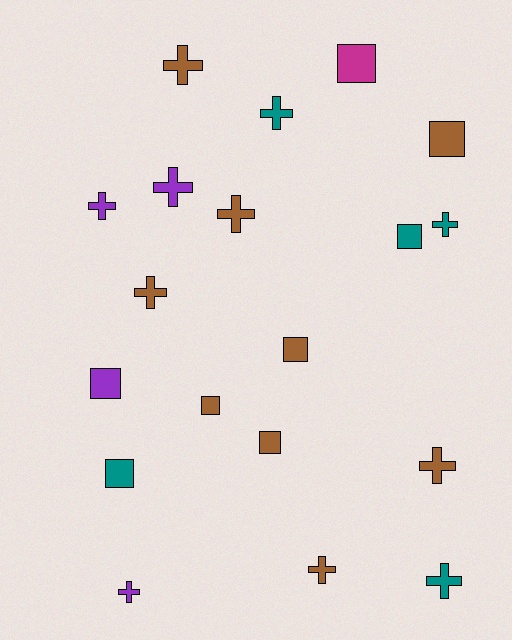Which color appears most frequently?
Brown, with 9 objects.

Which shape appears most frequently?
Cross, with 11 objects.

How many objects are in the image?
There are 19 objects.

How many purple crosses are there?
There are 3 purple crosses.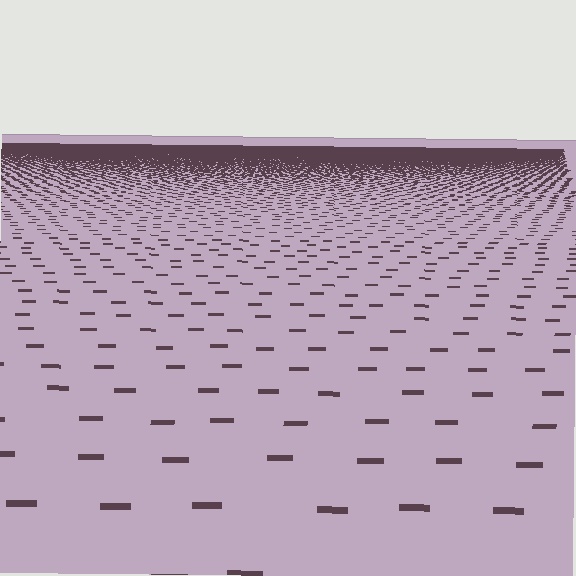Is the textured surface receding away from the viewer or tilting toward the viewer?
The surface is receding away from the viewer. Texture elements get smaller and denser toward the top.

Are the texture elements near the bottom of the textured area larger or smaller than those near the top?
Larger. Near the bottom, elements are closer to the viewer and appear at a bigger on-screen size.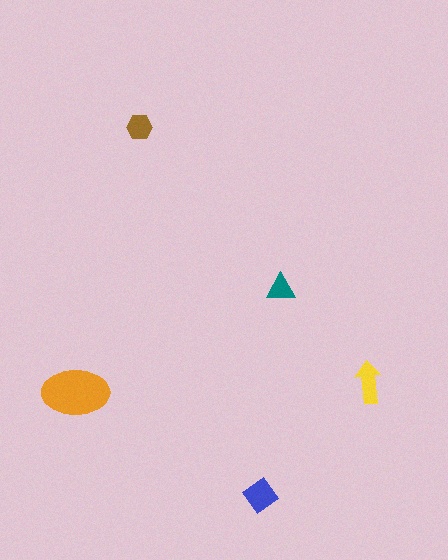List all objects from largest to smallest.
The orange ellipse, the blue diamond, the yellow arrow, the brown hexagon, the teal triangle.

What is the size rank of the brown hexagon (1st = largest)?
4th.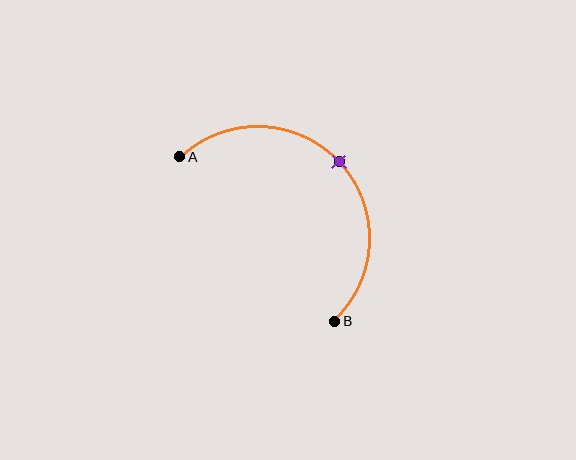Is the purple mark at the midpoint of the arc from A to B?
Yes. The purple mark lies on the arc at equal arc-length from both A and B — it is the arc midpoint.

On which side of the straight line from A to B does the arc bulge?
The arc bulges above and to the right of the straight line connecting A and B.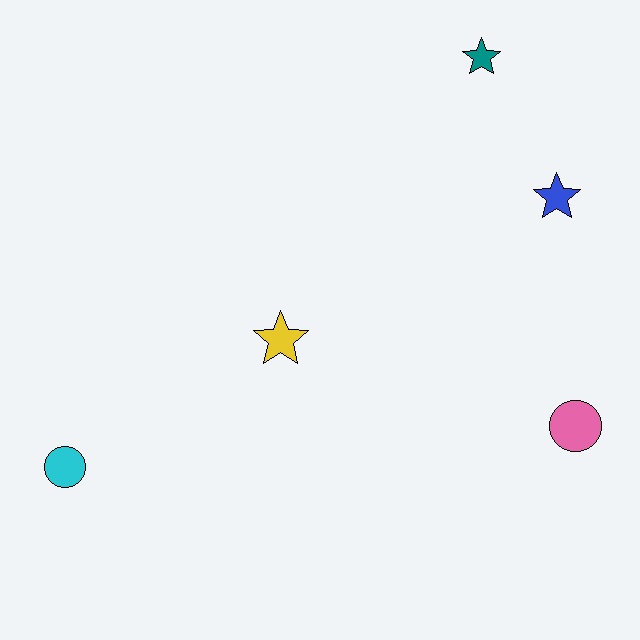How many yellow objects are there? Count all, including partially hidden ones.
There is 1 yellow object.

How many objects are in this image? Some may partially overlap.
There are 5 objects.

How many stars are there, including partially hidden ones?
There are 3 stars.